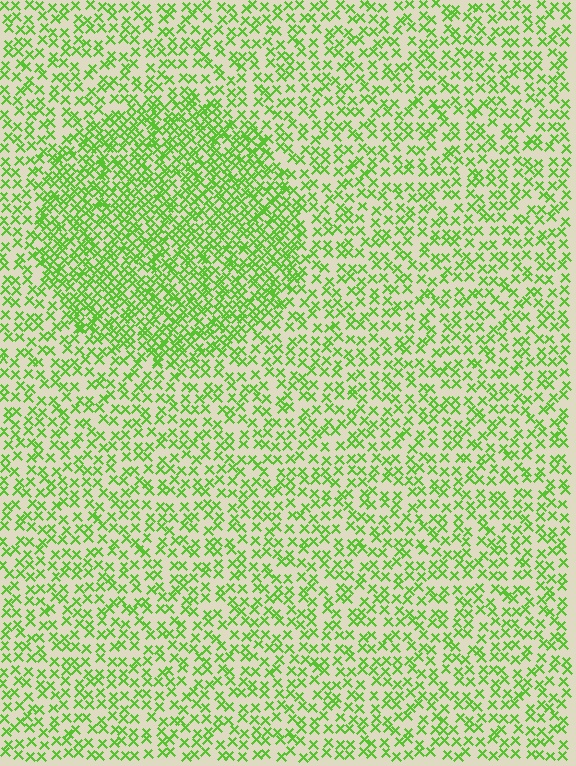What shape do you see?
I see a circle.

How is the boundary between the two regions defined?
The boundary is defined by a change in element density (approximately 1.9x ratio). All elements are the same color, size, and shape.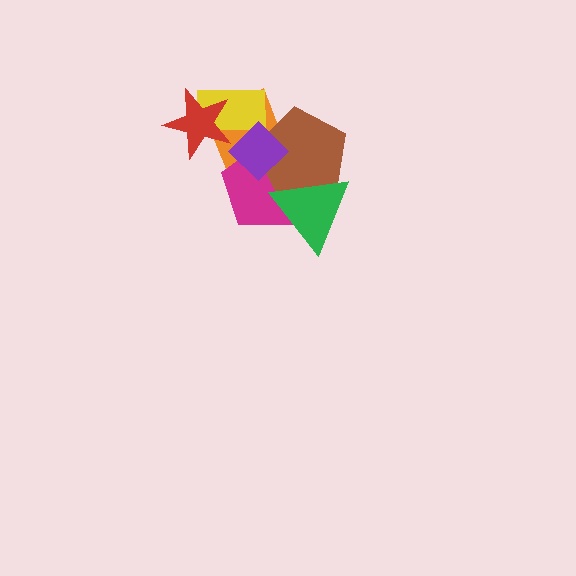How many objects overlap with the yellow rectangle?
3 objects overlap with the yellow rectangle.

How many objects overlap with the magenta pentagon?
4 objects overlap with the magenta pentagon.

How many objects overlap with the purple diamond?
4 objects overlap with the purple diamond.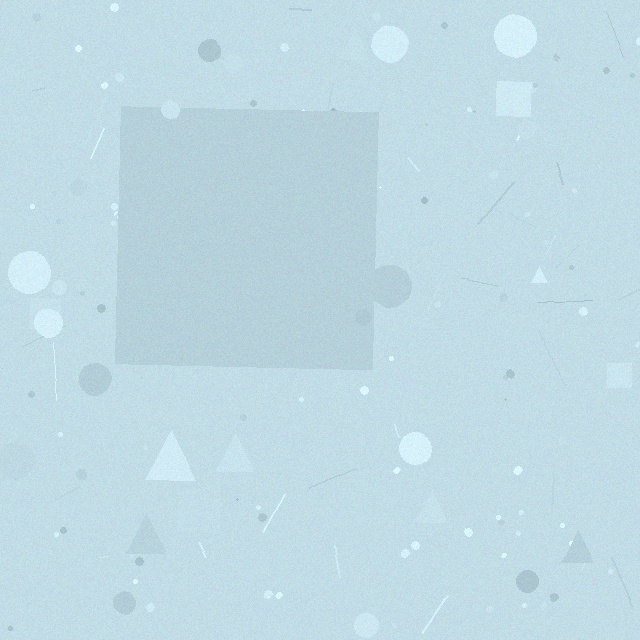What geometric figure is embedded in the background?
A square is embedded in the background.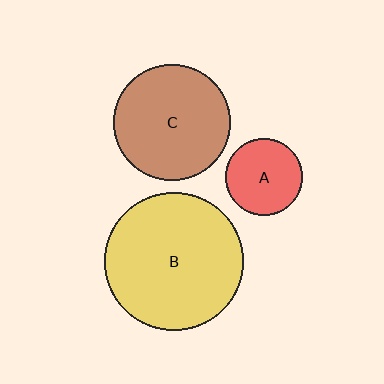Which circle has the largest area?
Circle B (yellow).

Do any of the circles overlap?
No, none of the circles overlap.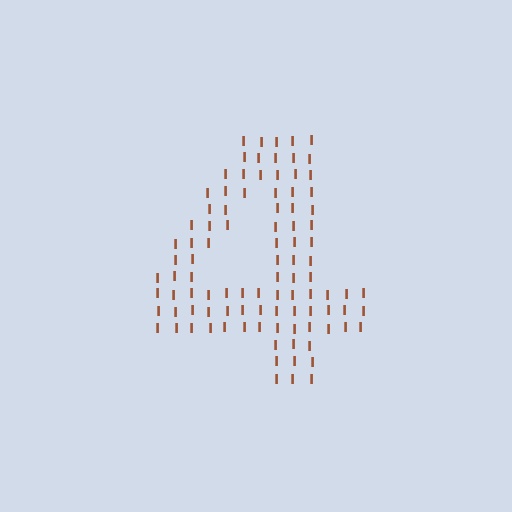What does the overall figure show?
The overall figure shows the digit 4.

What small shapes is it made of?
It is made of small letter I's.